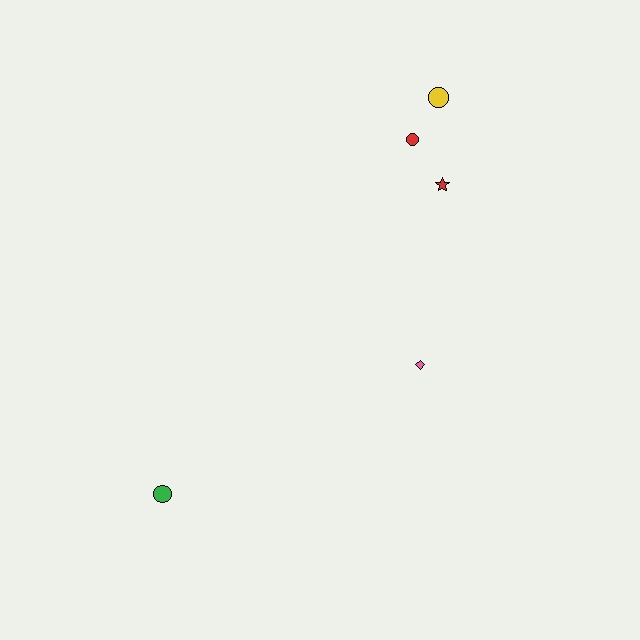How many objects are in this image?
There are 5 objects.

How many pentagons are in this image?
There are no pentagons.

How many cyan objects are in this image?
There are no cyan objects.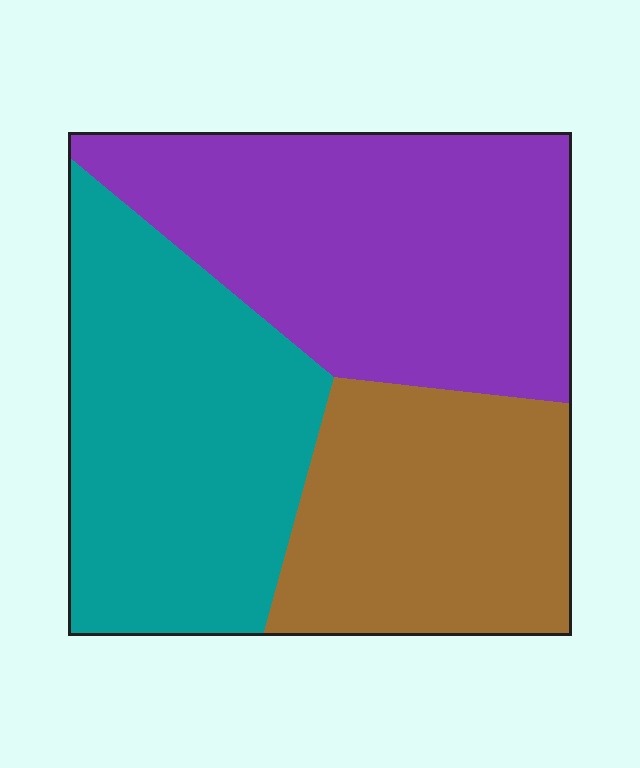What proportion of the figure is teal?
Teal covers roughly 35% of the figure.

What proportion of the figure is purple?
Purple covers around 40% of the figure.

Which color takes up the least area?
Brown, at roughly 25%.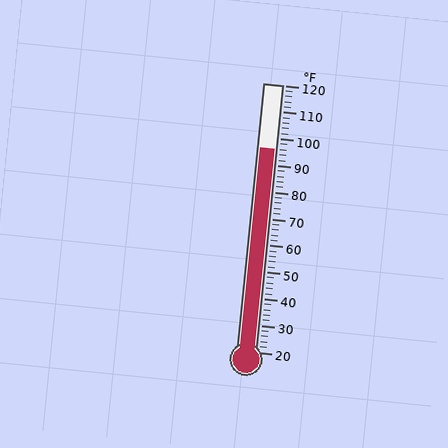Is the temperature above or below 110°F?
The temperature is below 110°F.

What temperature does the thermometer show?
The thermometer shows approximately 96°F.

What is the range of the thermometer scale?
The thermometer scale ranges from 20°F to 120°F.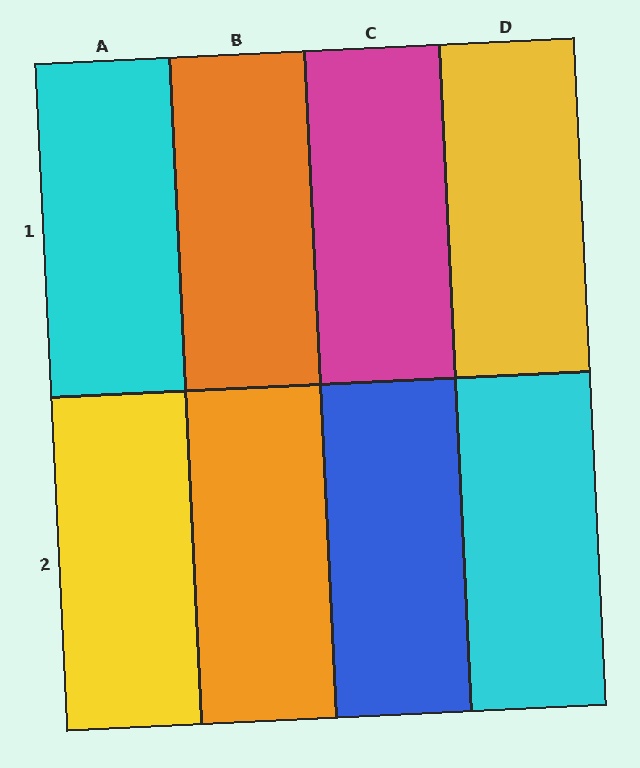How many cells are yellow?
2 cells are yellow.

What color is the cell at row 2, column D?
Cyan.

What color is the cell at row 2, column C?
Blue.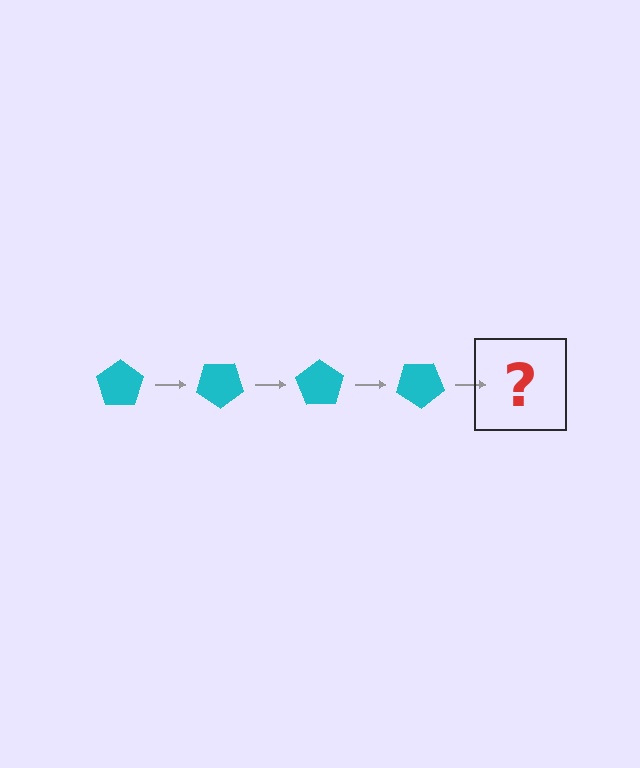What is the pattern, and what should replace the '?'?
The pattern is that the pentagon rotates 35 degrees each step. The '?' should be a cyan pentagon rotated 140 degrees.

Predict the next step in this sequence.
The next step is a cyan pentagon rotated 140 degrees.